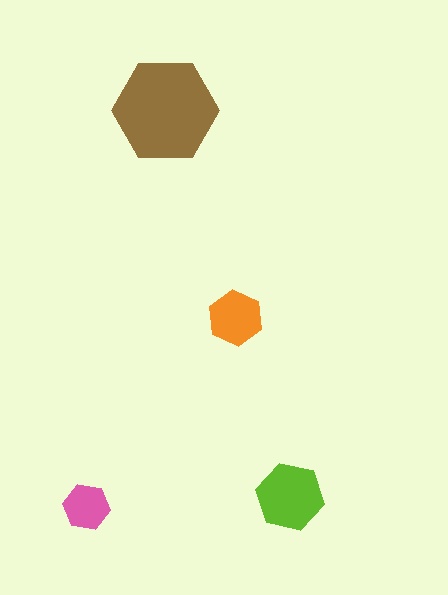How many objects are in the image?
There are 4 objects in the image.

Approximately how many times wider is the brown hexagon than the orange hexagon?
About 2 times wider.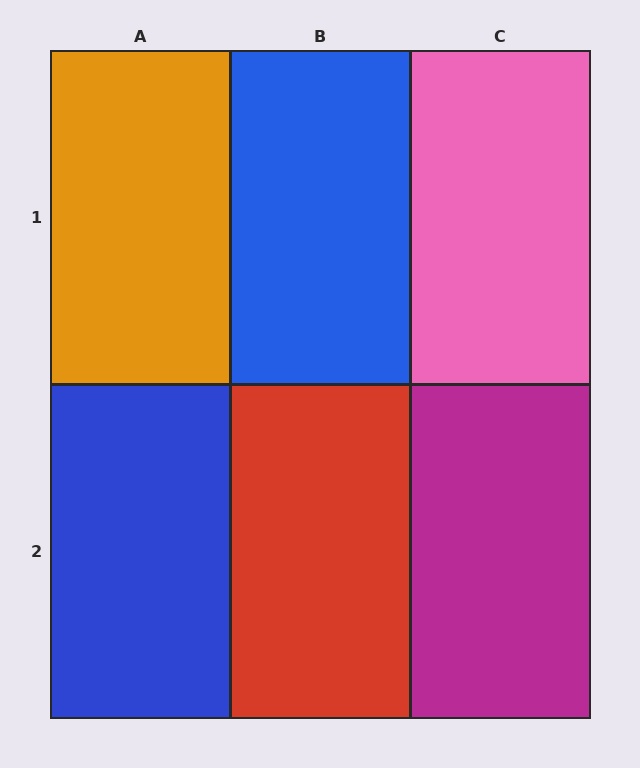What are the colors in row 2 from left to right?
Blue, red, magenta.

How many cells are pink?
1 cell is pink.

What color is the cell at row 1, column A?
Orange.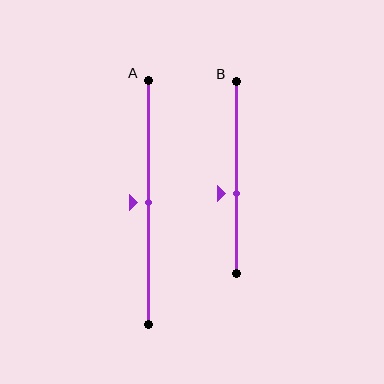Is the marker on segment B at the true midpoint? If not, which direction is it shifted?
No, the marker on segment B is shifted downward by about 9% of the segment length.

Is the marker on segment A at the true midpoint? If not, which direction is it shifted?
Yes, the marker on segment A is at the true midpoint.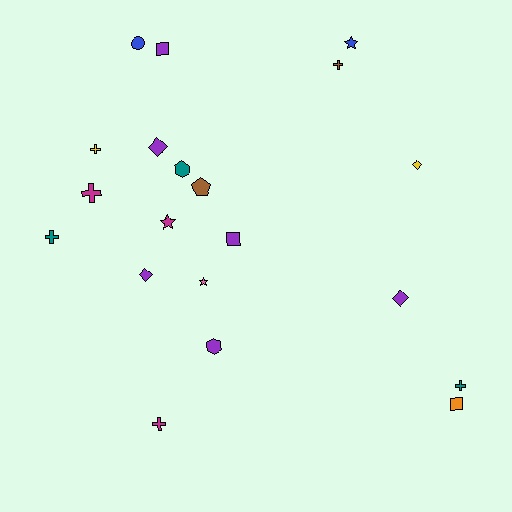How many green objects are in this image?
There are no green objects.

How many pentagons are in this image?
There is 1 pentagon.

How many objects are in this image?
There are 20 objects.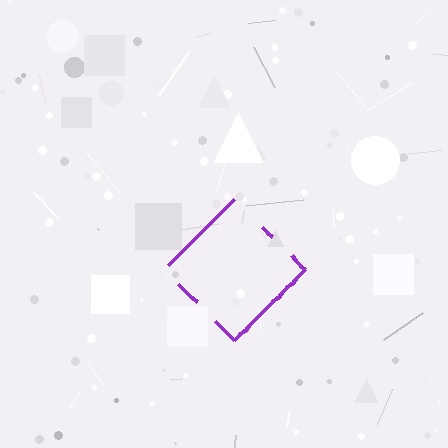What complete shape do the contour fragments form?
The contour fragments form a diamond.